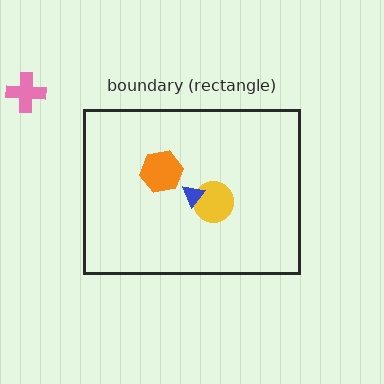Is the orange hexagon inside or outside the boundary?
Inside.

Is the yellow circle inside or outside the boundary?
Inside.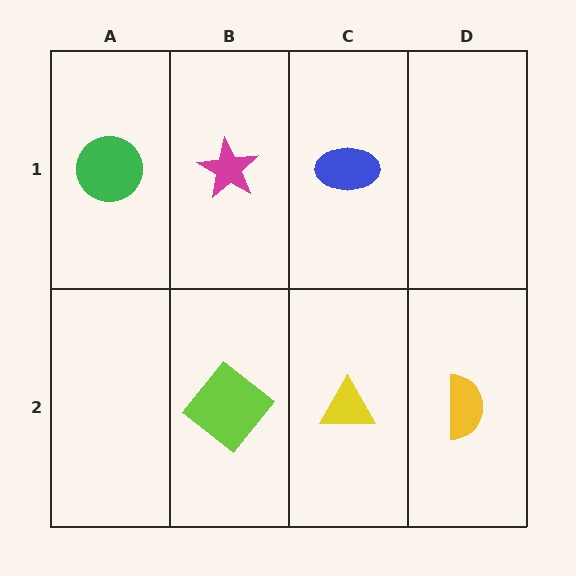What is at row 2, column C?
A yellow triangle.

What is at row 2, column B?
A lime diamond.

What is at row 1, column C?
A blue ellipse.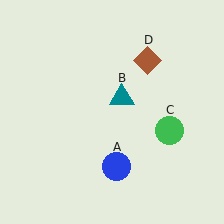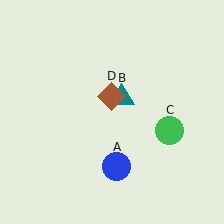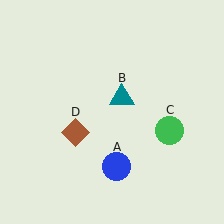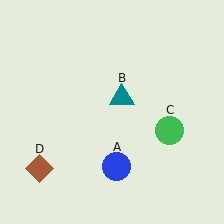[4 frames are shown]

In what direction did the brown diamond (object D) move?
The brown diamond (object D) moved down and to the left.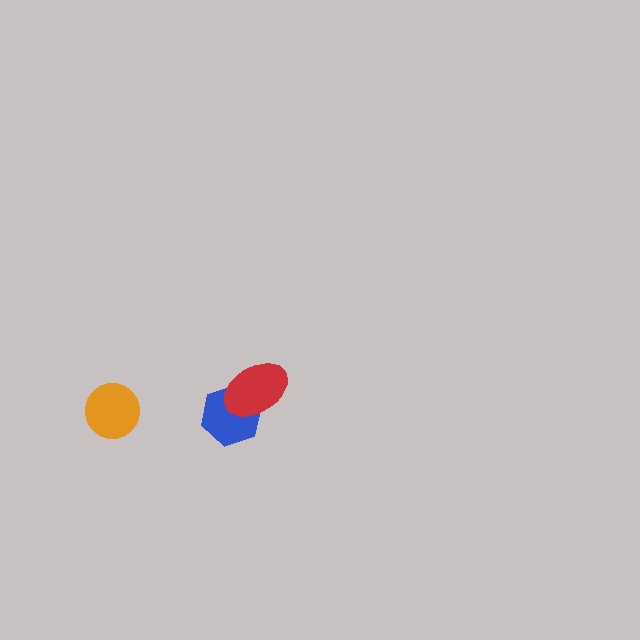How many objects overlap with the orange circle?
0 objects overlap with the orange circle.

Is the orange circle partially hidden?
No, no other shape covers it.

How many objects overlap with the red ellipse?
1 object overlaps with the red ellipse.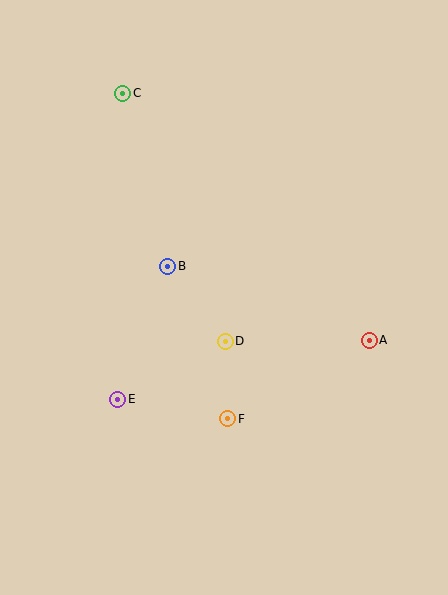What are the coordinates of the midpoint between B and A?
The midpoint between B and A is at (269, 303).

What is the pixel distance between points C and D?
The distance between C and D is 268 pixels.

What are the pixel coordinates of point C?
Point C is at (123, 93).